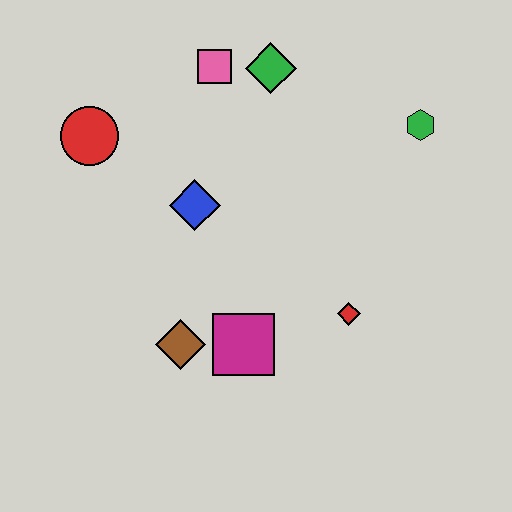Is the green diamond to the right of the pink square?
Yes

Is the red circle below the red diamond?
No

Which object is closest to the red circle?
The blue diamond is closest to the red circle.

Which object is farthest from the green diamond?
The brown diamond is farthest from the green diamond.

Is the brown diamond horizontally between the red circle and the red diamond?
Yes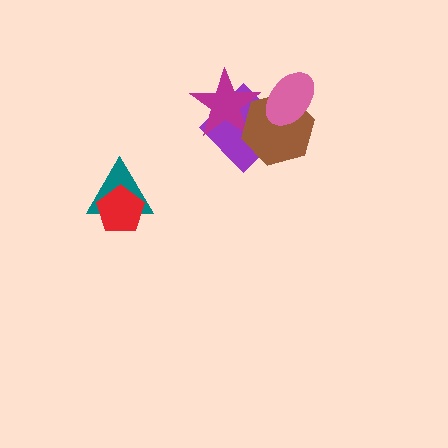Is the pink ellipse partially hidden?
No, no other shape covers it.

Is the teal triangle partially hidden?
Yes, it is partially covered by another shape.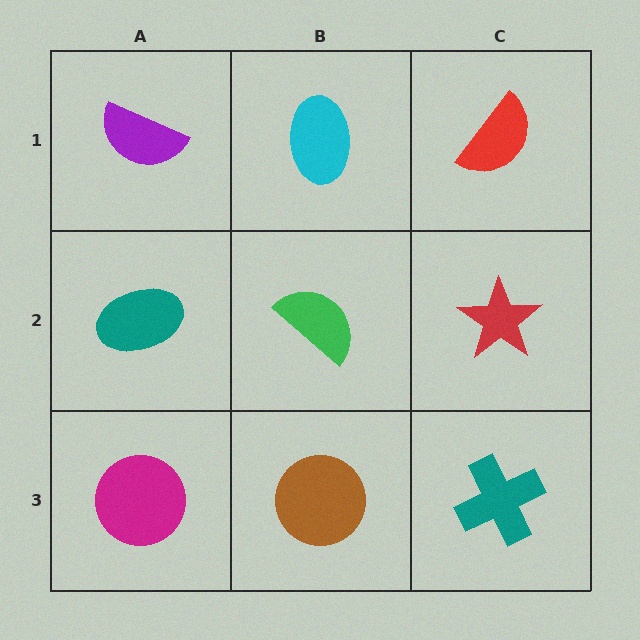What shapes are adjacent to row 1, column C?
A red star (row 2, column C), a cyan ellipse (row 1, column B).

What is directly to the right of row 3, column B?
A teal cross.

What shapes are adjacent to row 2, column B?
A cyan ellipse (row 1, column B), a brown circle (row 3, column B), a teal ellipse (row 2, column A), a red star (row 2, column C).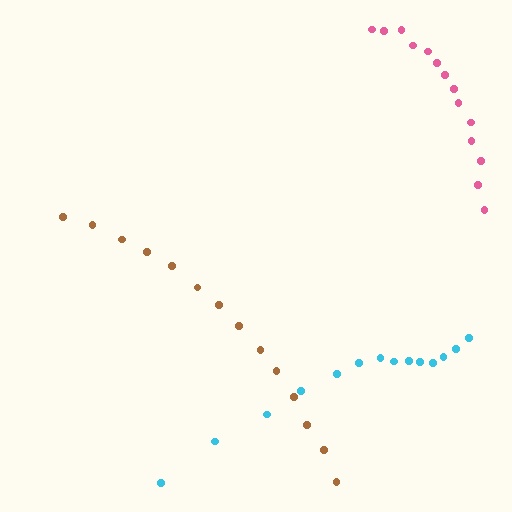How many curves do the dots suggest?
There are 3 distinct paths.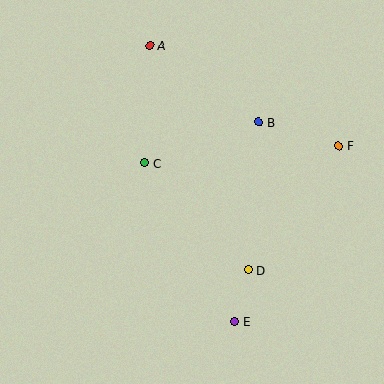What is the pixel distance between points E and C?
The distance between E and C is 182 pixels.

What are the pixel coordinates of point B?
Point B is at (258, 122).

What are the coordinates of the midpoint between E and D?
The midpoint between E and D is at (242, 296).